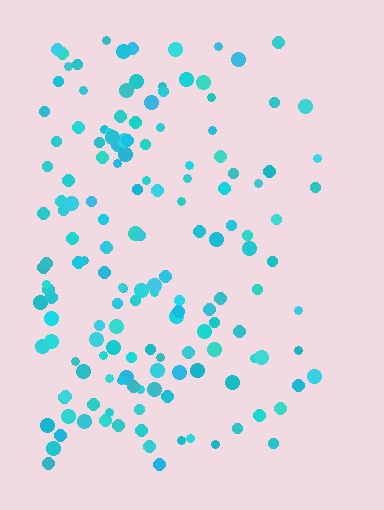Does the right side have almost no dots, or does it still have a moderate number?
Still a moderate number, just noticeably fewer than the left.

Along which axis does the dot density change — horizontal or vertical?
Horizontal.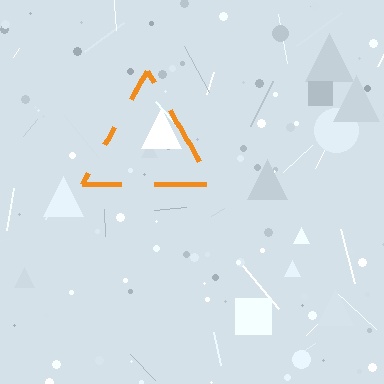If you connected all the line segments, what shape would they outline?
They would outline a triangle.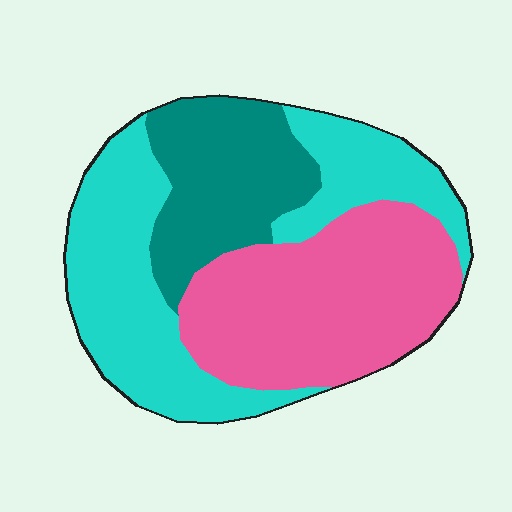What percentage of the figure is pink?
Pink covers around 35% of the figure.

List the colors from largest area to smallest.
From largest to smallest: cyan, pink, teal.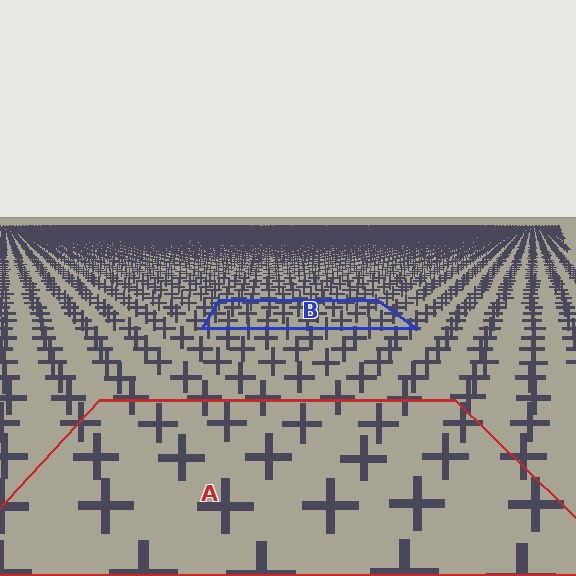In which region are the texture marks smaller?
The texture marks are smaller in region B, because it is farther away.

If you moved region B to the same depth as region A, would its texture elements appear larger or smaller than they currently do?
They would appear larger. At a closer depth, the same texture elements are projected at a bigger on-screen size.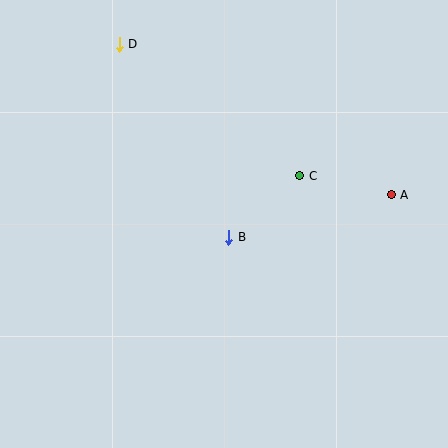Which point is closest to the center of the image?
Point B at (229, 237) is closest to the center.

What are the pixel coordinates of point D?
Point D is at (119, 44).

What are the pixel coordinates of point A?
Point A is at (391, 195).